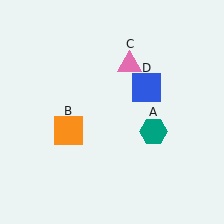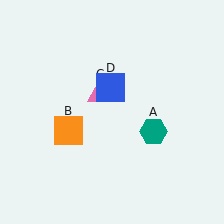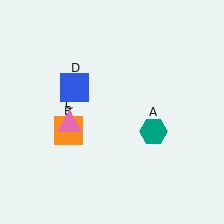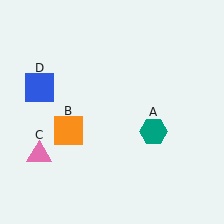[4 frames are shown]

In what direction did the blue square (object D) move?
The blue square (object D) moved left.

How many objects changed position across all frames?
2 objects changed position: pink triangle (object C), blue square (object D).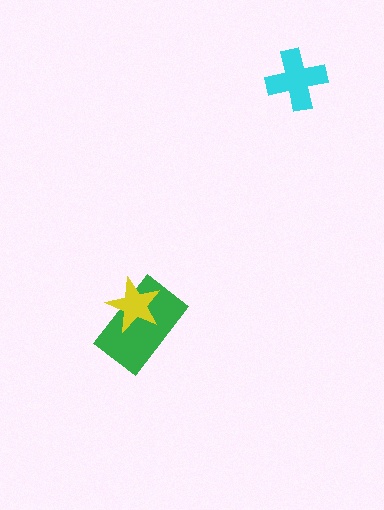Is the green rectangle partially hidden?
Yes, it is partially covered by another shape.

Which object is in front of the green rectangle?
The yellow star is in front of the green rectangle.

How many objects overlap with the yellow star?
1 object overlaps with the yellow star.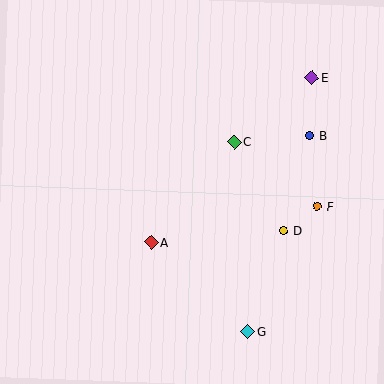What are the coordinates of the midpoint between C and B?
The midpoint between C and B is at (272, 139).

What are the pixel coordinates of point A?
Point A is at (151, 242).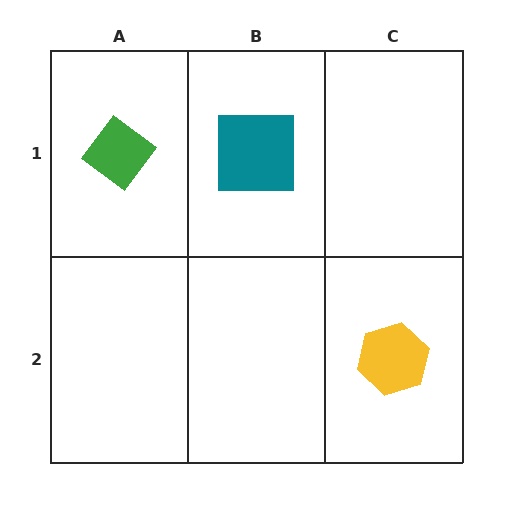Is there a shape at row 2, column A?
No, that cell is empty.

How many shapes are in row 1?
2 shapes.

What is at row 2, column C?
A yellow hexagon.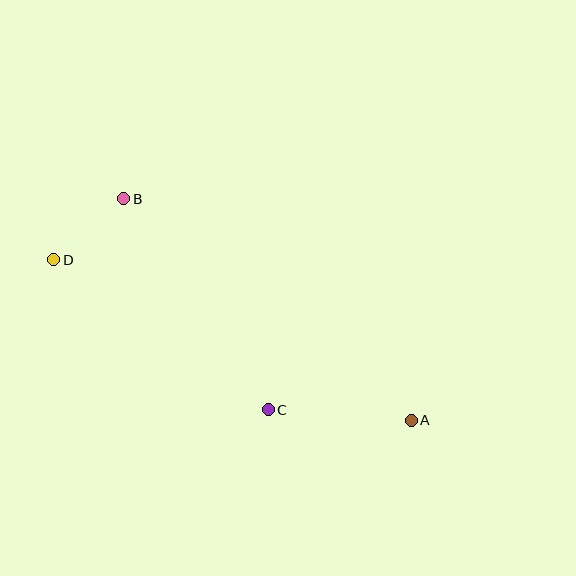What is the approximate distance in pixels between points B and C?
The distance between B and C is approximately 256 pixels.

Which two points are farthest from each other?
Points A and D are farthest from each other.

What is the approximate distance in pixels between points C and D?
The distance between C and D is approximately 262 pixels.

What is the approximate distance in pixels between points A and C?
The distance between A and C is approximately 143 pixels.